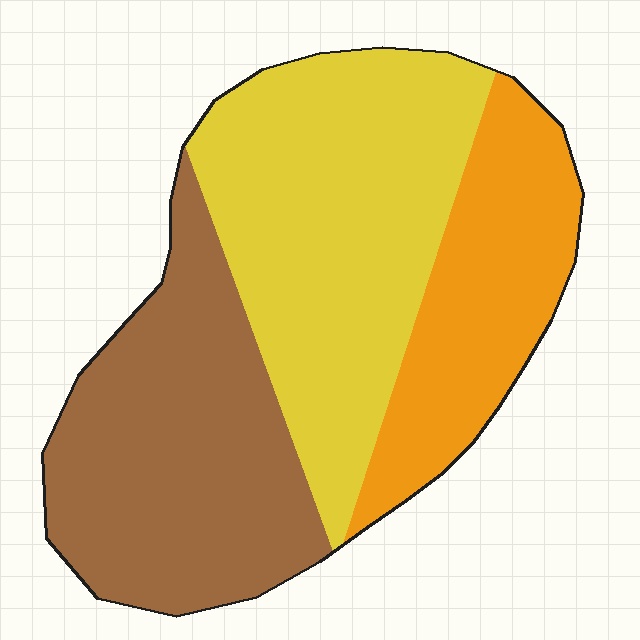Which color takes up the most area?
Yellow, at roughly 40%.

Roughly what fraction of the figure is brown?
Brown covers about 35% of the figure.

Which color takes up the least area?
Orange, at roughly 25%.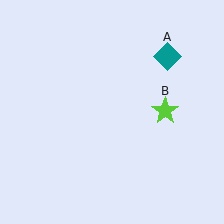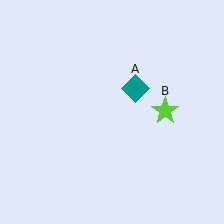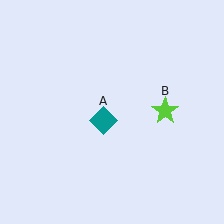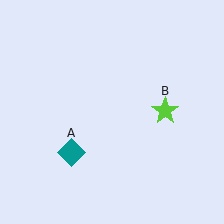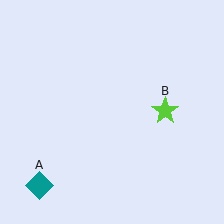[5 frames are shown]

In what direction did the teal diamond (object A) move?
The teal diamond (object A) moved down and to the left.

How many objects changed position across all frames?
1 object changed position: teal diamond (object A).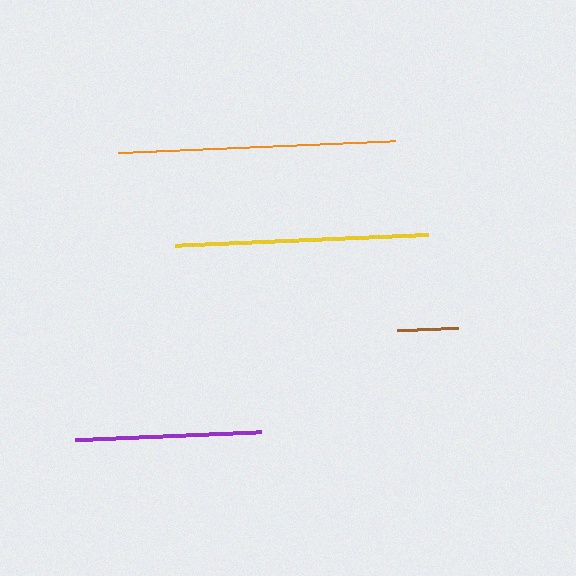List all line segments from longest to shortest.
From longest to shortest: orange, yellow, purple, brown.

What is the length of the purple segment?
The purple segment is approximately 185 pixels long.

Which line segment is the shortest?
The brown line is the shortest at approximately 61 pixels.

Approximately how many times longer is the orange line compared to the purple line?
The orange line is approximately 1.5 times the length of the purple line.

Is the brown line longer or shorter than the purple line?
The purple line is longer than the brown line.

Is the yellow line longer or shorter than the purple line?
The yellow line is longer than the purple line.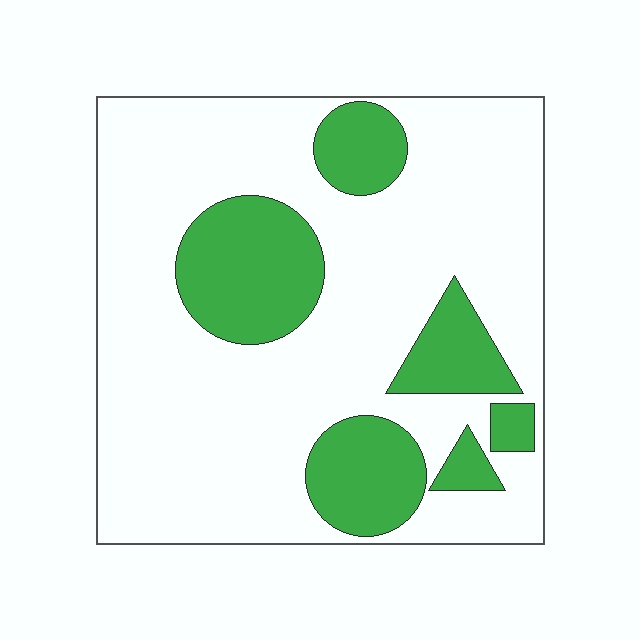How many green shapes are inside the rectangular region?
6.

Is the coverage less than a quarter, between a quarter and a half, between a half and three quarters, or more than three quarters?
Less than a quarter.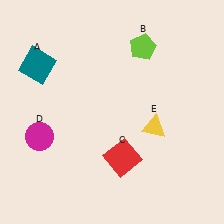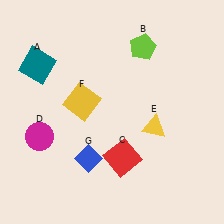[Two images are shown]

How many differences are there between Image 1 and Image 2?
There are 2 differences between the two images.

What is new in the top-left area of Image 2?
A yellow square (F) was added in the top-left area of Image 2.